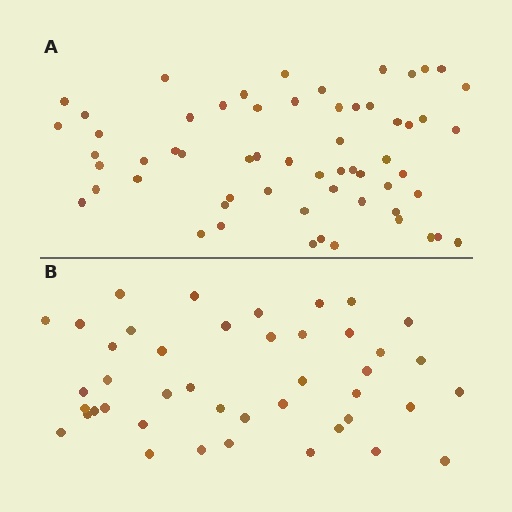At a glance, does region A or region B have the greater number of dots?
Region A (the top region) has more dots.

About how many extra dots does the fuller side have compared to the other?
Region A has approximately 15 more dots than region B.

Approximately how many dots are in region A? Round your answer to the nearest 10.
About 60 dots.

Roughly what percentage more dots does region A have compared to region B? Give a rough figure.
About 40% more.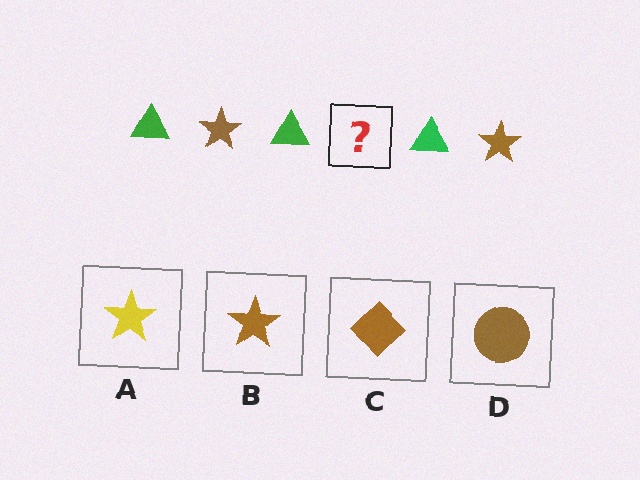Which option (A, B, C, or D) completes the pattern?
B.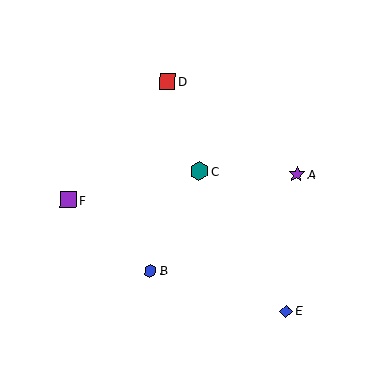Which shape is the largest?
The teal hexagon (labeled C) is the largest.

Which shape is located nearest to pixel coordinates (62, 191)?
The purple square (labeled F) at (68, 200) is nearest to that location.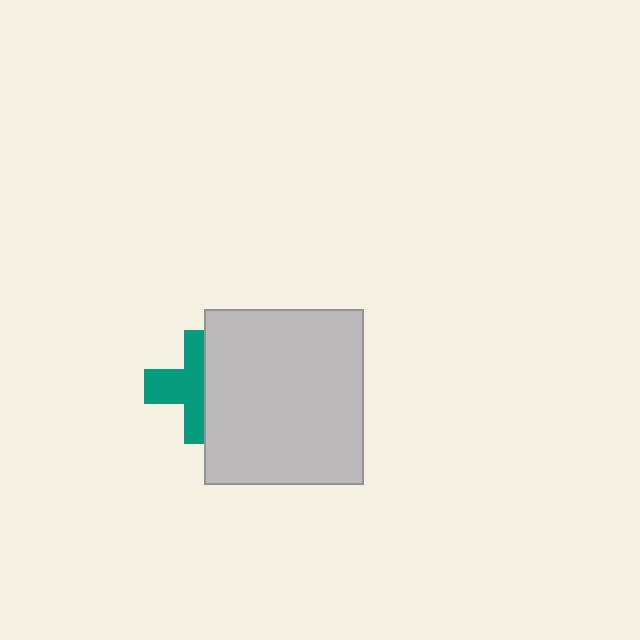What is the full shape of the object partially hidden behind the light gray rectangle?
The partially hidden object is a teal cross.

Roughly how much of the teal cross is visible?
About half of it is visible (roughly 54%).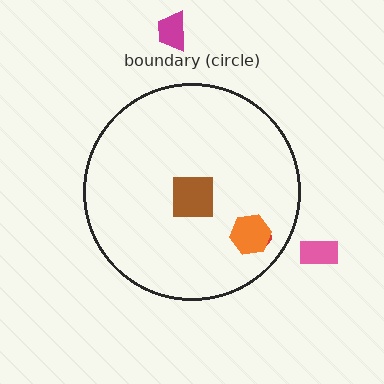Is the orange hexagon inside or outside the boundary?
Inside.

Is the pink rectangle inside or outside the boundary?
Outside.